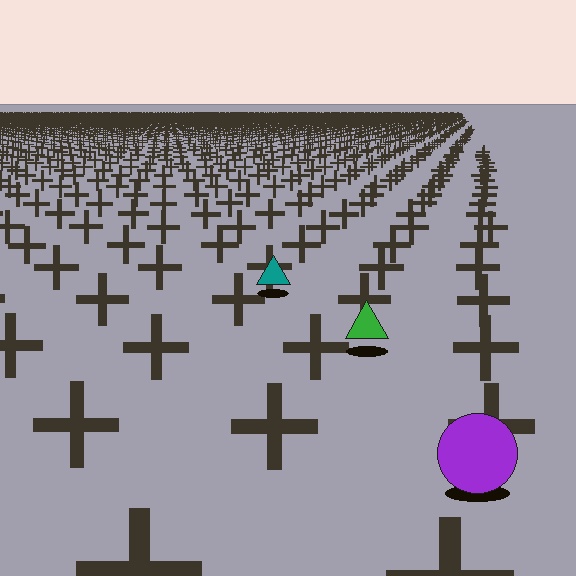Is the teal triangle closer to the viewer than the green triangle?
No. The green triangle is closer — you can tell from the texture gradient: the ground texture is coarser near it.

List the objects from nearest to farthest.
From nearest to farthest: the purple circle, the green triangle, the teal triangle.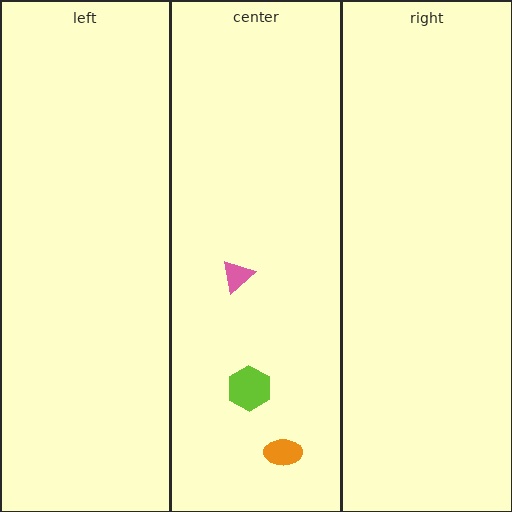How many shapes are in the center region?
3.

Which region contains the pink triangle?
The center region.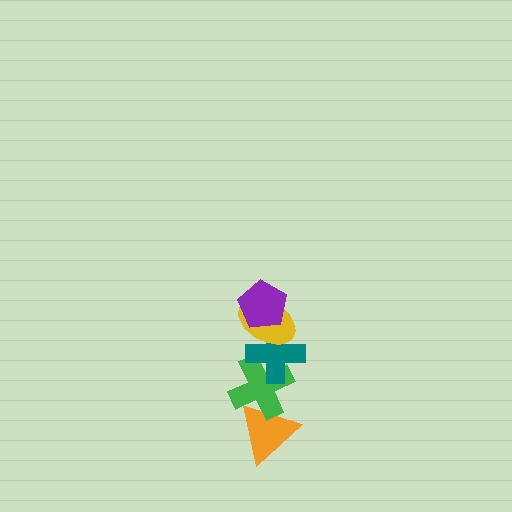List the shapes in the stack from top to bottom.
From top to bottom: the purple pentagon, the yellow ellipse, the teal cross, the green cross, the orange triangle.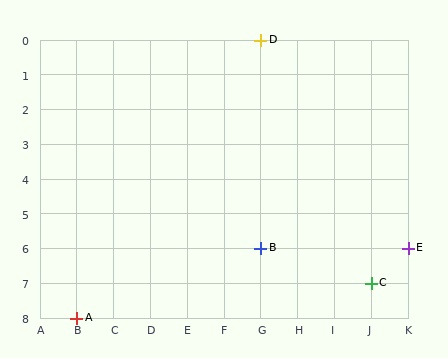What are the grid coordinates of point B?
Point B is at grid coordinates (G, 6).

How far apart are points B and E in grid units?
Points B and E are 4 columns apart.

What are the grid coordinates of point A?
Point A is at grid coordinates (B, 8).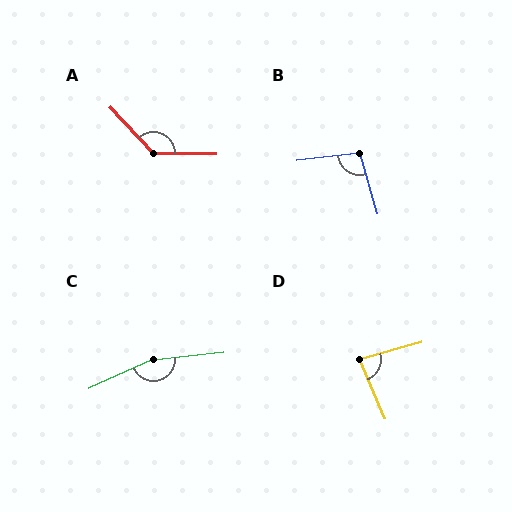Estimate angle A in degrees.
Approximately 133 degrees.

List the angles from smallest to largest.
D (82°), B (99°), A (133°), C (162°).